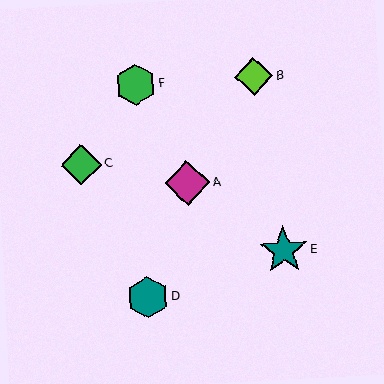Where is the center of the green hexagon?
The center of the green hexagon is at (135, 85).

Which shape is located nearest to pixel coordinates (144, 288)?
The teal hexagon (labeled D) at (148, 297) is nearest to that location.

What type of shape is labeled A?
Shape A is a magenta diamond.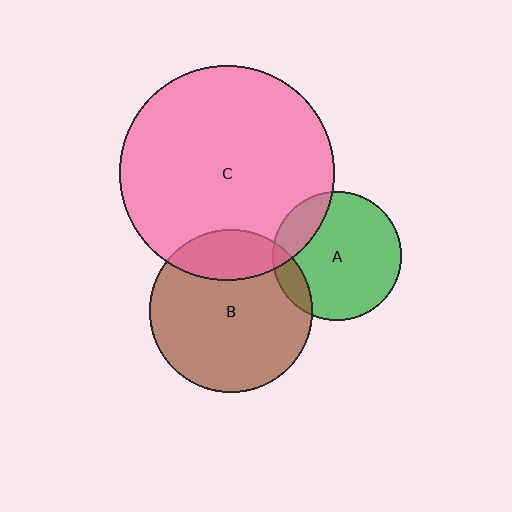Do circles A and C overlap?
Yes.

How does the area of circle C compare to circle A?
Approximately 2.8 times.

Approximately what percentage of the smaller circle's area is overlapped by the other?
Approximately 15%.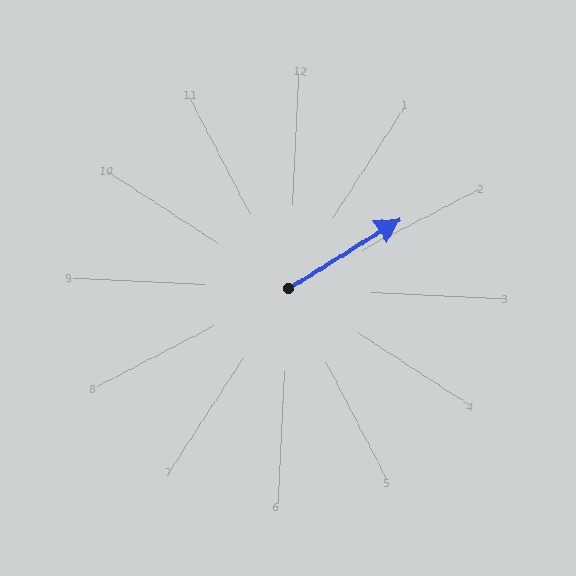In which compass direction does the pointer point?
Northeast.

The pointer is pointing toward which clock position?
Roughly 2 o'clock.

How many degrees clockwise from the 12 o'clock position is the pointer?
Approximately 56 degrees.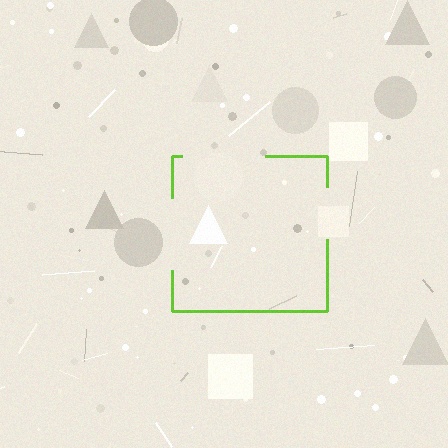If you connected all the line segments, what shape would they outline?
They would outline a square.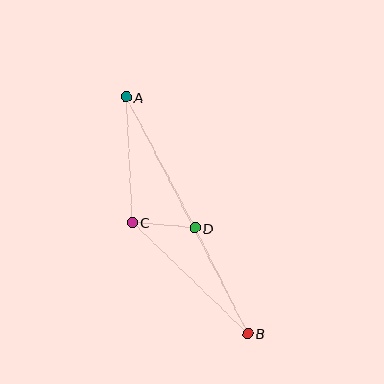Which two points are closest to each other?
Points C and D are closest to each other.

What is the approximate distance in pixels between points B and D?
The distance between B and D is approximately 118 pixels.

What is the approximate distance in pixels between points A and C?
The distance between A and C is approximately 125 pixels.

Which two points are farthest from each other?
Points A and B are farthest from each other.